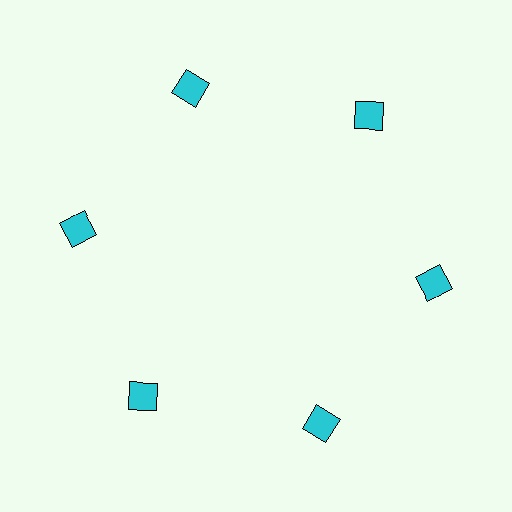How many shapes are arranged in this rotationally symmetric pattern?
There are 6 shapes, arranged in 6 groups of 1.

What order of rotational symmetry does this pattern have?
This pattern has 6-fold rotational symmetry.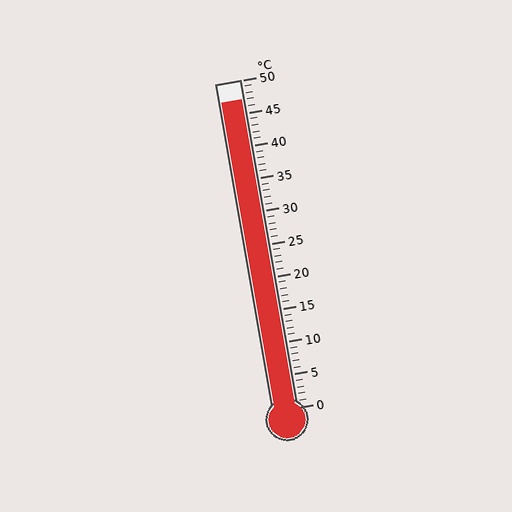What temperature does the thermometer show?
The thermometer shows approximately 47°C.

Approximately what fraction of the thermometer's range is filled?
The thermometer is filled to approximately 95% of its range.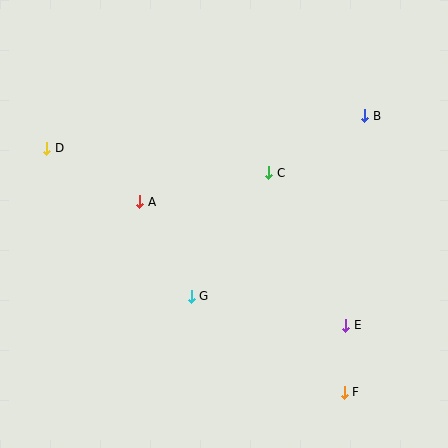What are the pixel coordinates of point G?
Point G is at (191, 296).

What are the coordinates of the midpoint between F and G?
The midpoint between F and G is at (268, 344).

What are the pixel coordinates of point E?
Point E is at (346, 325).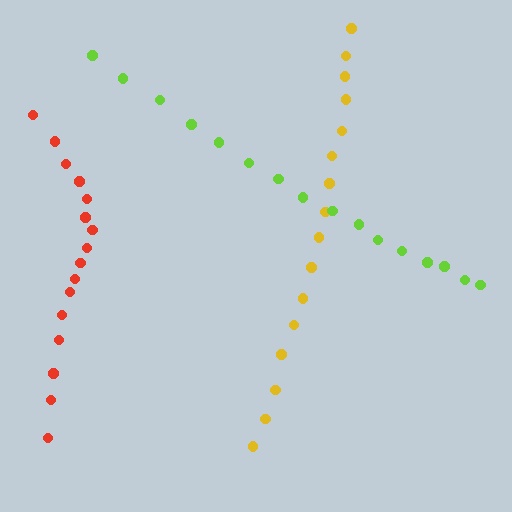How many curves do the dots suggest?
There are 3 distinct paths.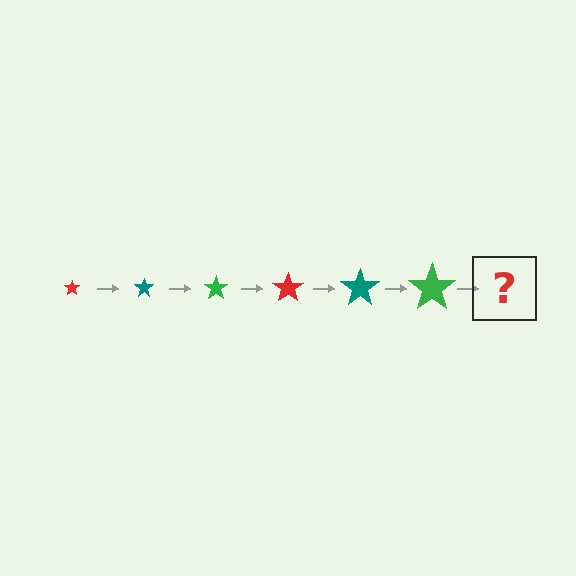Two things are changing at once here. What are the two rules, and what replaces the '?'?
The two rules are that the star grows larger each step and the color cycles through red, teal, and green. The '?' should be a red star, larger than the previous one.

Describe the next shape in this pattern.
It should be a red star, larger than the previous one.